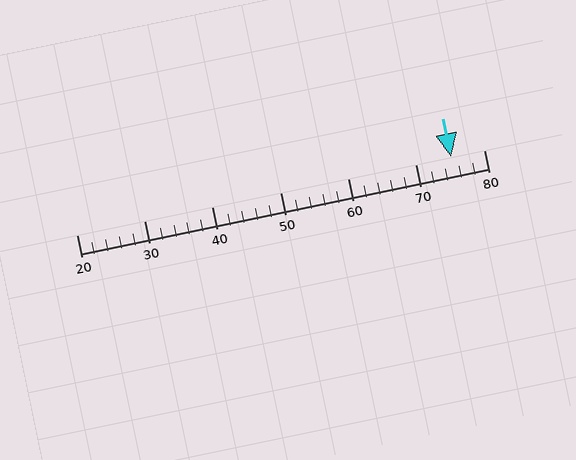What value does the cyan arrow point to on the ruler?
The cyan arrow points to approximately 75.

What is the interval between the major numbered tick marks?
The major tick marks are spaced 10 units apart.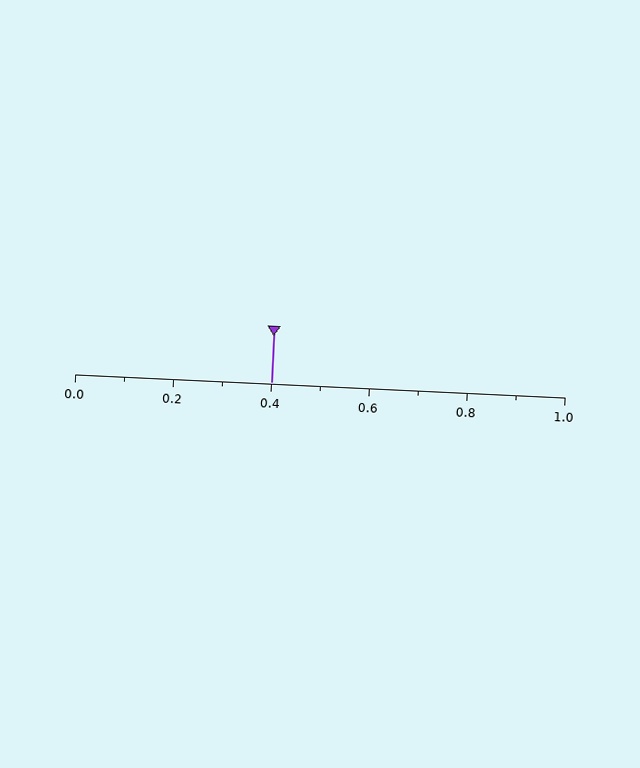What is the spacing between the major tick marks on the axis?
The major ticks are spaced 0.2 apart.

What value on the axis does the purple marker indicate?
The marker indicates approximately 0.4.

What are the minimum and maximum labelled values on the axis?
The axis runs from 0.0 to 1.0.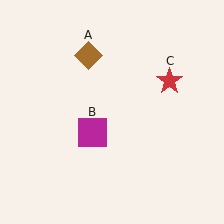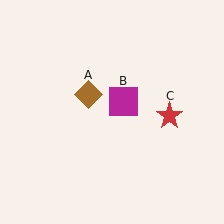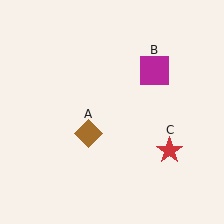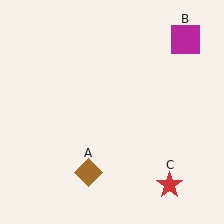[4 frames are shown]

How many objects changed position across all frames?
3 objects changed position: brown diamond (object A), magenta square (object B), red star (object C).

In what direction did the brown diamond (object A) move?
The brown diamond (object A) moved down.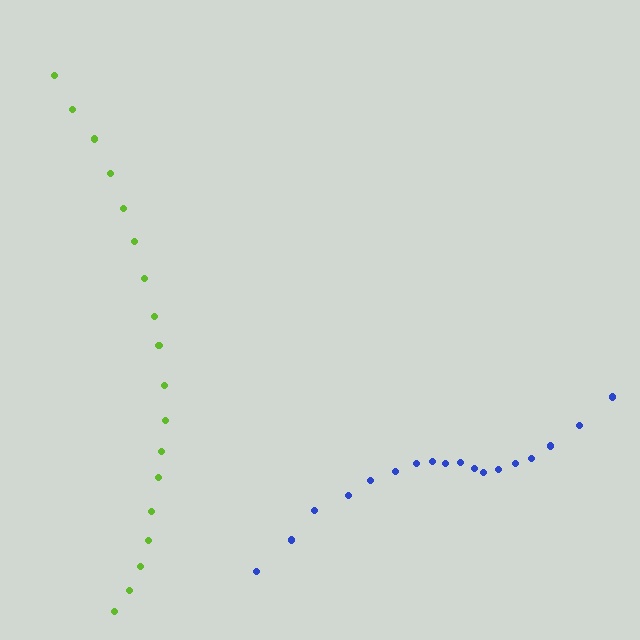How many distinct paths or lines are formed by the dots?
There are 2 distinct paths.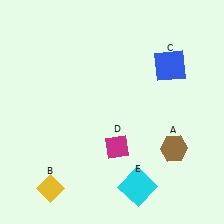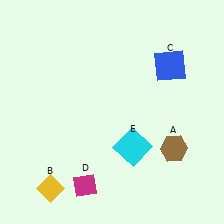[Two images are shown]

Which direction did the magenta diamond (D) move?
The magenta diamond (D) moved down.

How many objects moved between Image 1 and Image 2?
2 objects moved between the two images.